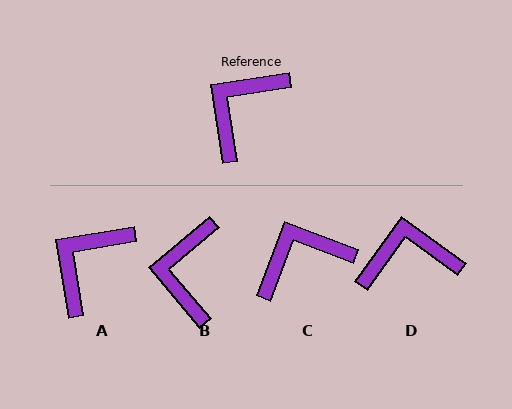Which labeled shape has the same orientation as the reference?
A.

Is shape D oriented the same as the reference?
No, it is off by about 45 degrees.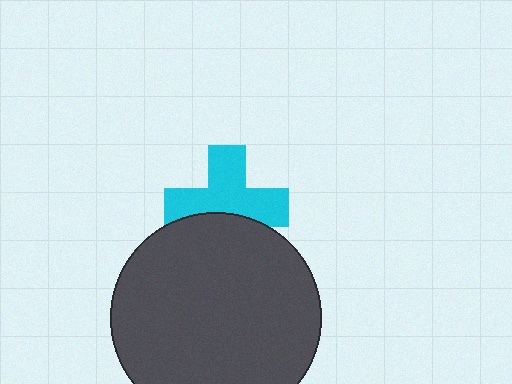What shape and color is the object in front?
The object in front is a dark gray circle.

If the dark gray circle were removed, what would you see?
You would see the complete cyan cross.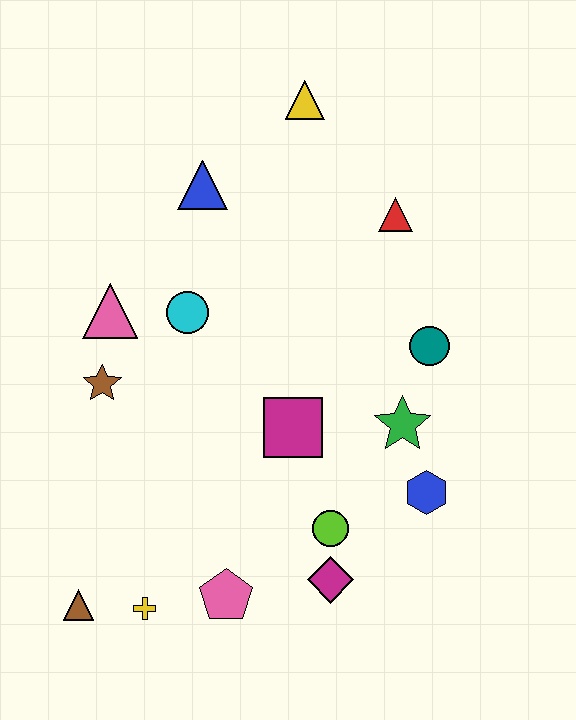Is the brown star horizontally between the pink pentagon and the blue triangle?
No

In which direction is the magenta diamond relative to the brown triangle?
The magenta diamond is to the right of the brown triangle.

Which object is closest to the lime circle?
The magenta diamond is closest to the lime circle.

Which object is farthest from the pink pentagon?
The yellow triangle is farthest from the pink pentagon.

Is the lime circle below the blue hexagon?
Yes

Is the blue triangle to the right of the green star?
No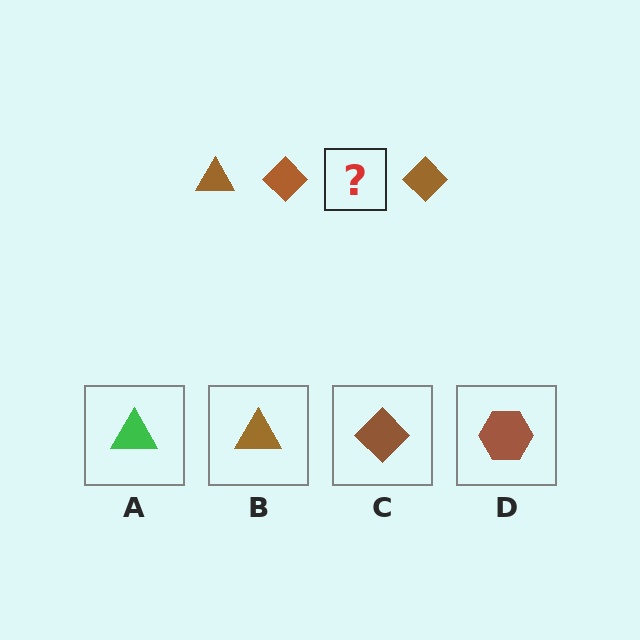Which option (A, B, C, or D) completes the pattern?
B.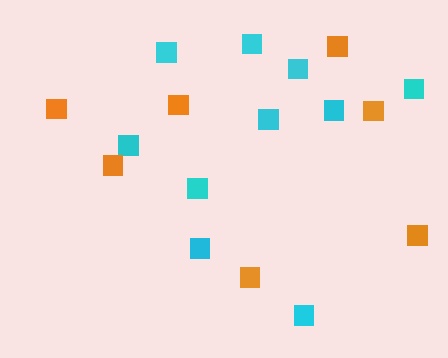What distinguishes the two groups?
There are 2 groups: one group of cyan squares (10) and one group of orange squares (7).